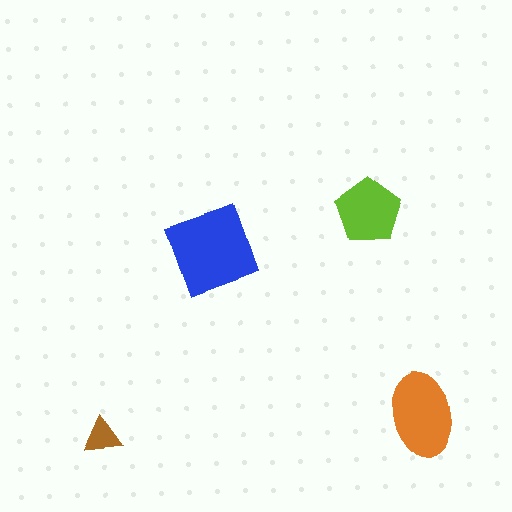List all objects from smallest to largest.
The brown triangle, the lime pentagon, the orange ellipse, the blue square.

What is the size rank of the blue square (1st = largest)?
1st.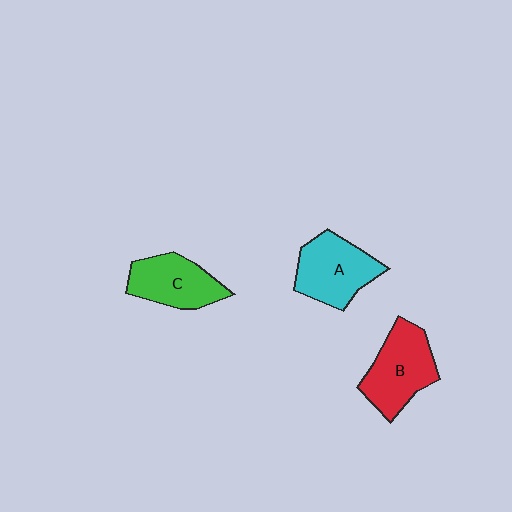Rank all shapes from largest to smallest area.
From largest to smallest: B (red), A (cyan), C (green).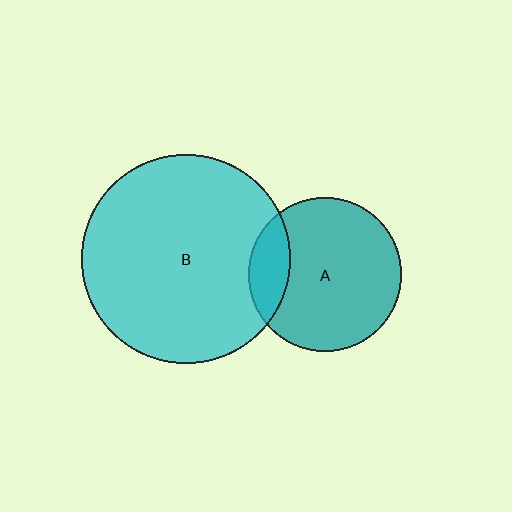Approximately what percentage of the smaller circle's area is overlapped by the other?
Approximately 20%.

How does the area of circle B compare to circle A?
Approximately 1.9 times.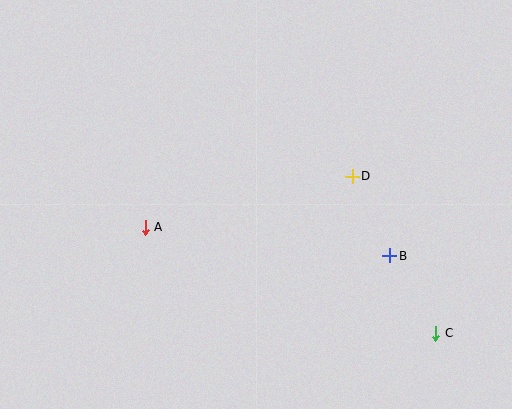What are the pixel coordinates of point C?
Point C is at (436, 333).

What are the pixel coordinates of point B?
Point B is at (390, 256).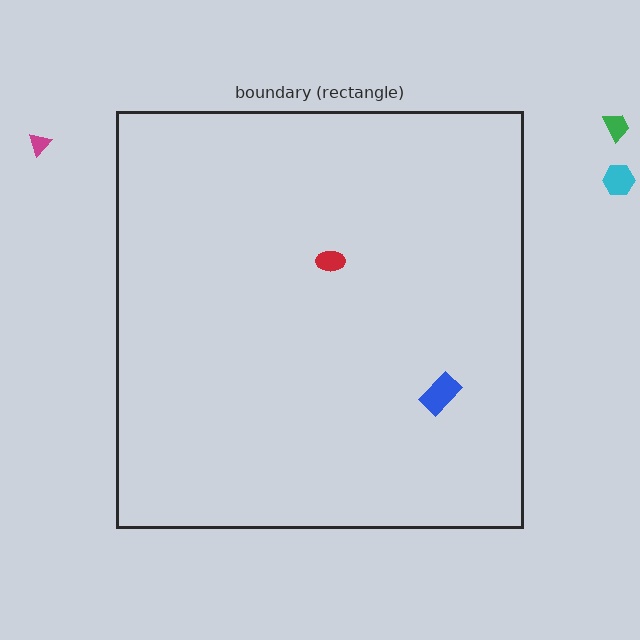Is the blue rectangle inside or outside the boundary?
Inside.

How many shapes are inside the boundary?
2 inside, 3 outside.